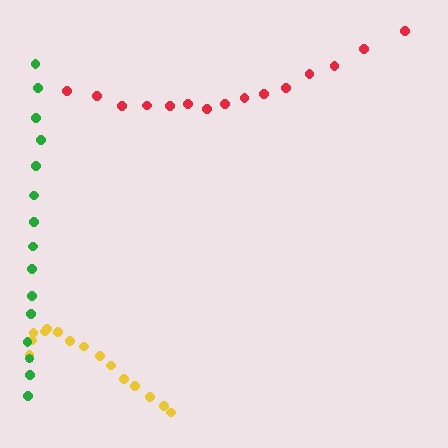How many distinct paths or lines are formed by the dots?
There are 3 distinct paths.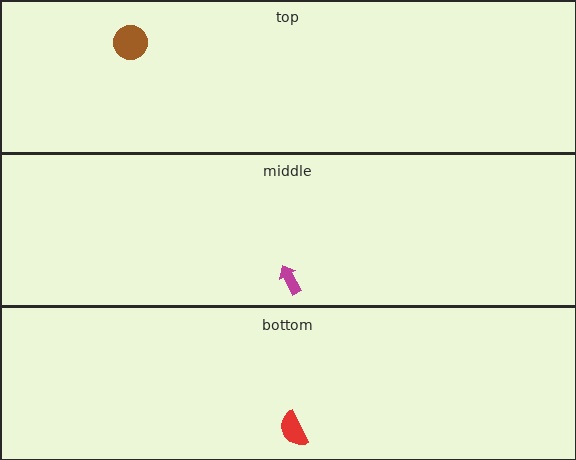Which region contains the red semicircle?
The bottom region.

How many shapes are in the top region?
1.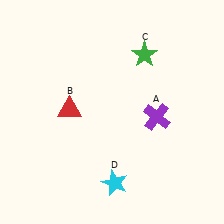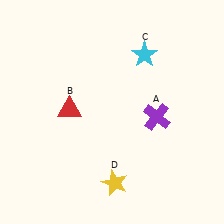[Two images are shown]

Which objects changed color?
C changed from green to cyan. D changed from cyan to yellow.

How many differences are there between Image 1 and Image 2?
There are 2 differences between the two images.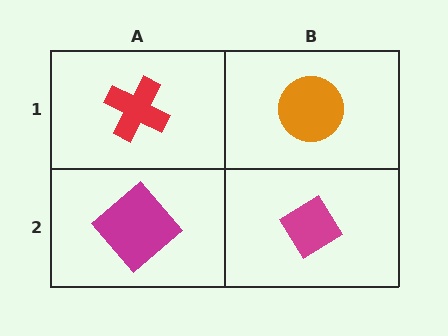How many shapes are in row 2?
2 shapes.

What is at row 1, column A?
A red cross.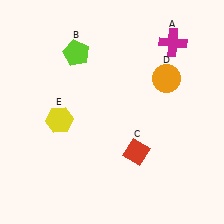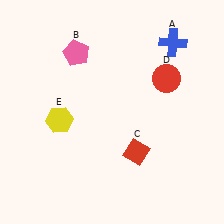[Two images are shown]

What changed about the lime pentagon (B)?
In Image 1, B is lime. In Image 2, it changed to pink.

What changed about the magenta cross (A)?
In Image 1, A is magenta. In Image 2, it changed to blue.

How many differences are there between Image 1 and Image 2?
There are 3 differences between the two images.